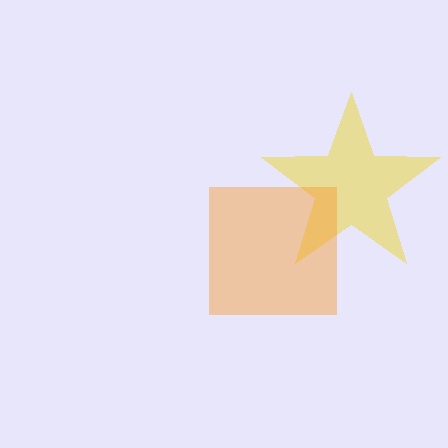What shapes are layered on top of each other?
The layered shapes are: a yellow star, an orange square.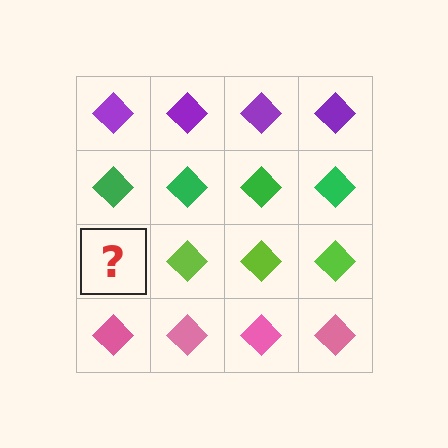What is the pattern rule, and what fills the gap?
The rule is that each row has a consistent color. The gap should be filled with a lime diamond.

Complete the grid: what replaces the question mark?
The question mark should be replaced with a lime diamond.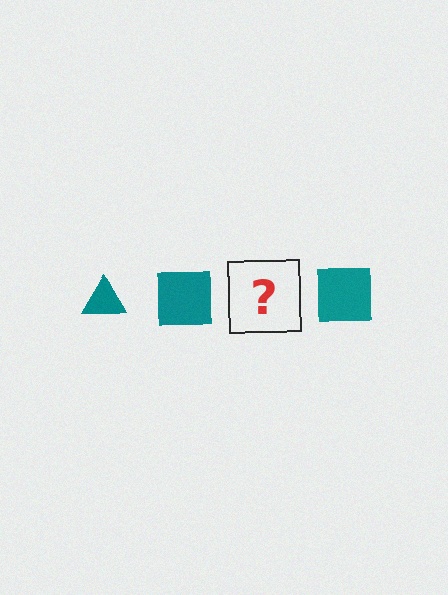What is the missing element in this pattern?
The missing element is a teal triangle.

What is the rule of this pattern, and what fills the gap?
The rule is that the pattern cycles through triangle, square shapes in teal. The gap should be filled with a teal triangle.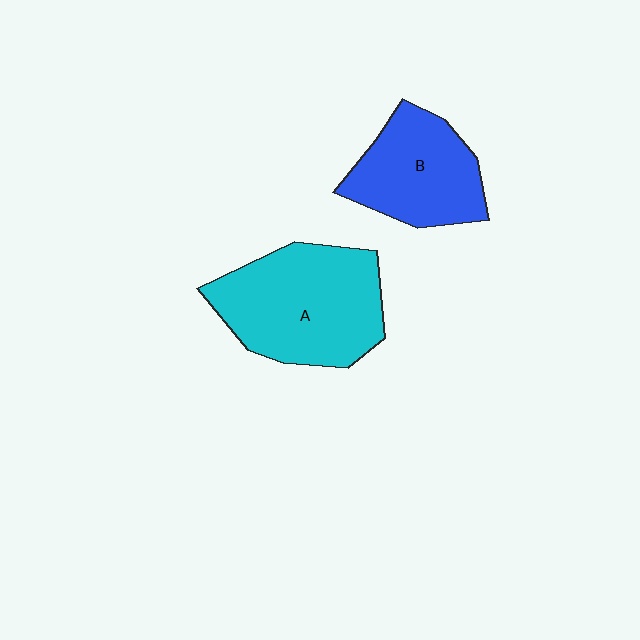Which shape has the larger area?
Shape A (cyan).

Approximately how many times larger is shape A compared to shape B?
Approximately 1.4 times.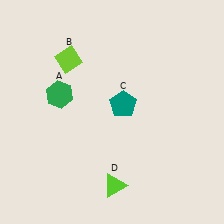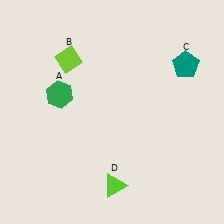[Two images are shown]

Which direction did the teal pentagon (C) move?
The teal pentagon (C) moved right.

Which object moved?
The teal pentagon (C) moved right.